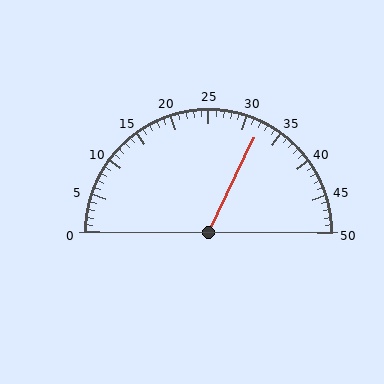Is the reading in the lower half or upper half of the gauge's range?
The reading is in the upper half of the range (0 to 50).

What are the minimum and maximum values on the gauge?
The gauge ranges from 0 to 50.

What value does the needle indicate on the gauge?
The needle indicates approximately 32.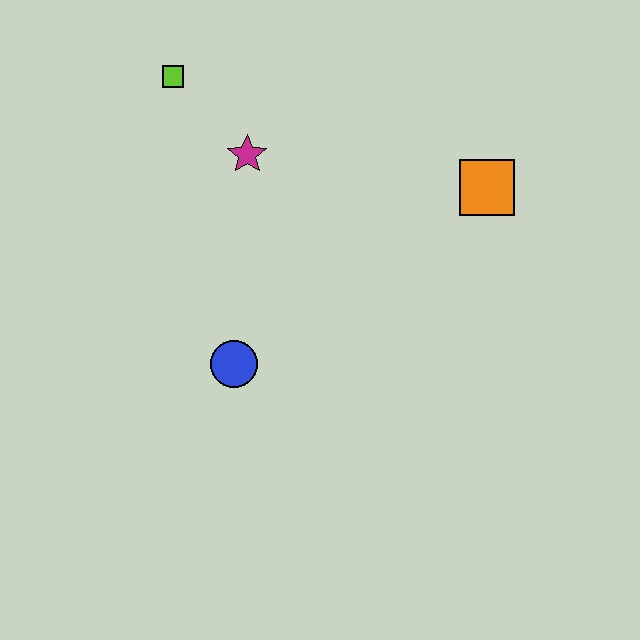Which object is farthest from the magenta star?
The orange square is farthest from the magenta star.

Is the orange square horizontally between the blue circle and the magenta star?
No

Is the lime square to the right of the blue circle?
No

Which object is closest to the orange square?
The magenta star is closest to the orange square.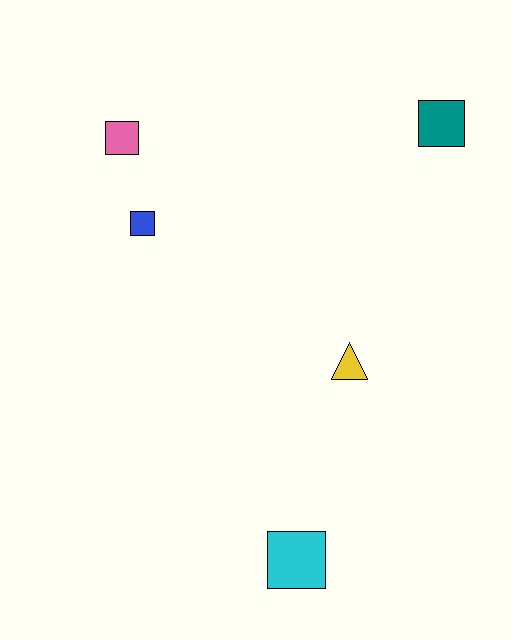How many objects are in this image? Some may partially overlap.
There are 5 objects.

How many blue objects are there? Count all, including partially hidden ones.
There is 1 blue object.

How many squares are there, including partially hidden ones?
There are 4 squares.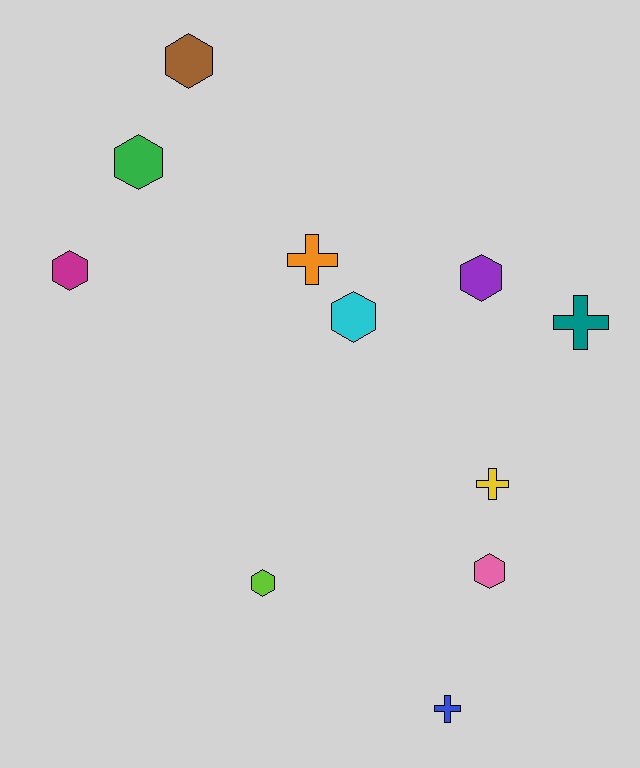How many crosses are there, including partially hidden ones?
There are 4 crosses.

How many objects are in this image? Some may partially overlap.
There are 11 objects.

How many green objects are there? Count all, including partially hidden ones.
There is 1 green object.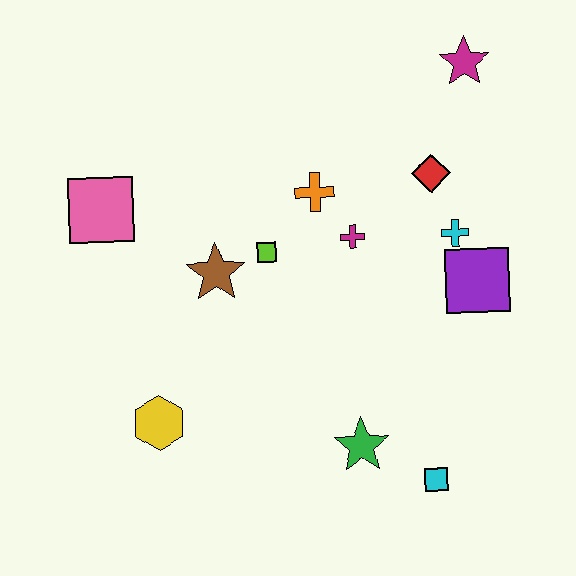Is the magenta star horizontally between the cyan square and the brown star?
No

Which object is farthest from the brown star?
The magenta star is farthest from the brown star.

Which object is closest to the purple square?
The cyan cross is closest to the purple square.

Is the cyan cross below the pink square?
Yes